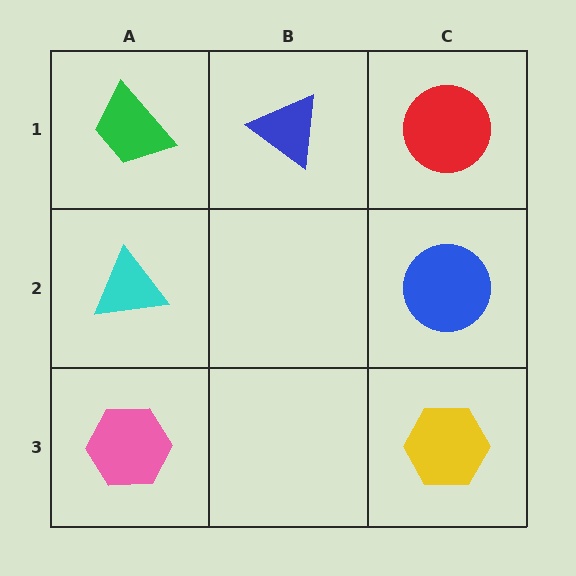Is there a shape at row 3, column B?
No, that cell is empty.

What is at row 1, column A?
A green trapezoid.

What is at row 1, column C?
A red circle.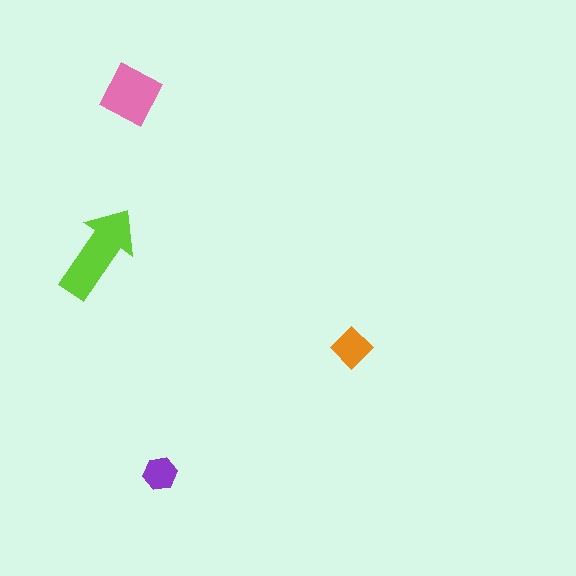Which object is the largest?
The lime arrow.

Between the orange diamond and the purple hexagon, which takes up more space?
The orange diamond.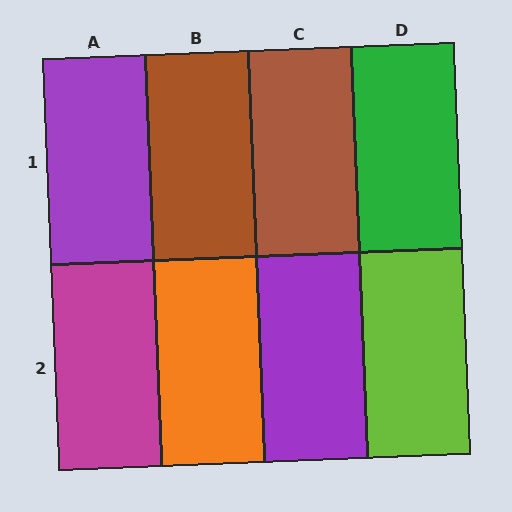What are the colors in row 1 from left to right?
Purple, brown, brown, green.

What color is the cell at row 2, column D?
Lime.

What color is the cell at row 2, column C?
Purple.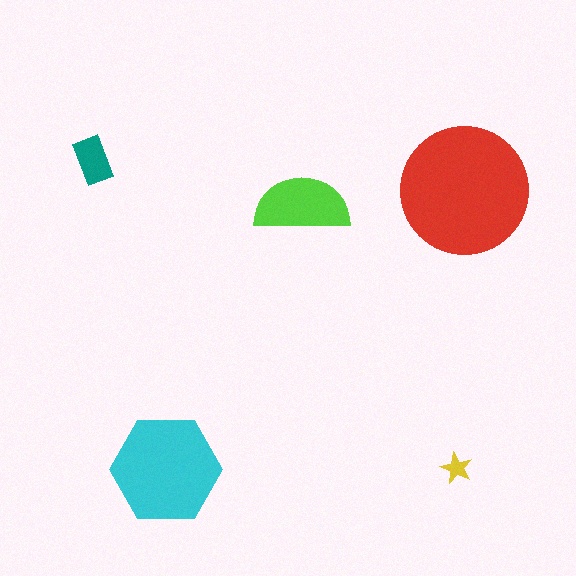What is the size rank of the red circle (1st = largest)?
1st.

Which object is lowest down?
The cyan hexagon is bottommost.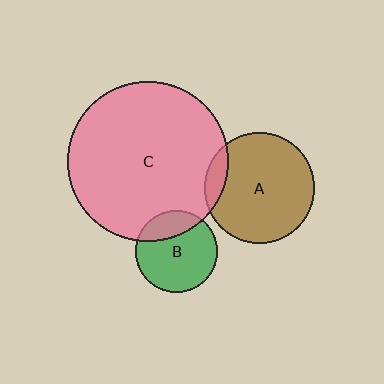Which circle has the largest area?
Circle C (pink).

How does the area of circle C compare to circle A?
Approximately 2.1 times.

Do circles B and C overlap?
Yes.